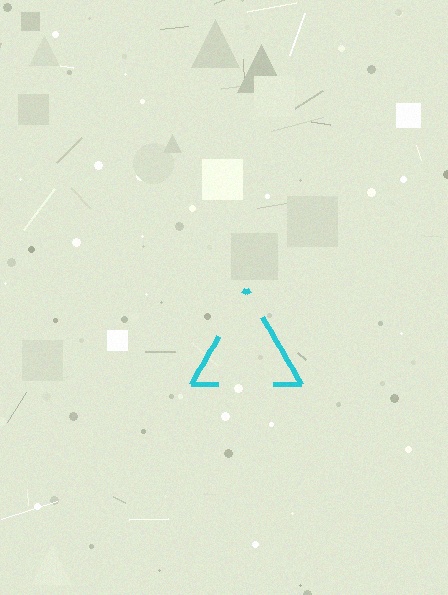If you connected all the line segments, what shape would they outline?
They would outline a triangle.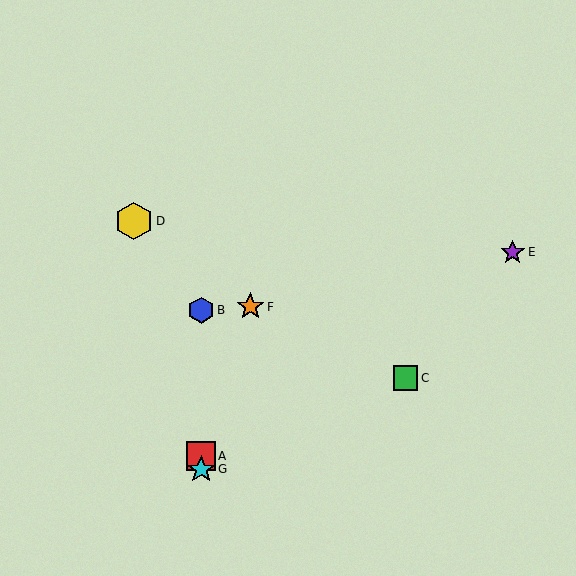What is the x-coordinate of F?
Object F is at x≈250.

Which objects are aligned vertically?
Objects A, B, G are aligned vertically.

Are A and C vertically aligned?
No, A is at x≈201 and C is at x≈405.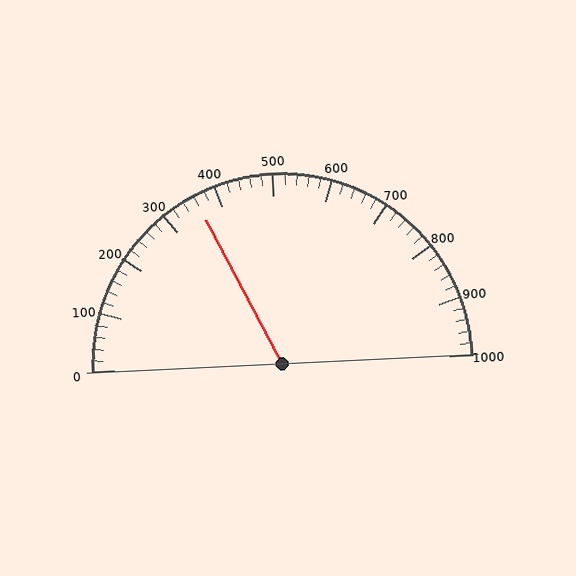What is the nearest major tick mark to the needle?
The nearest major tick mark is 400.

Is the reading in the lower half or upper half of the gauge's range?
The reading is in the lower half of the range (0 to 1000).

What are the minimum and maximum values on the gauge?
The gauge ranges from 0 to 1000.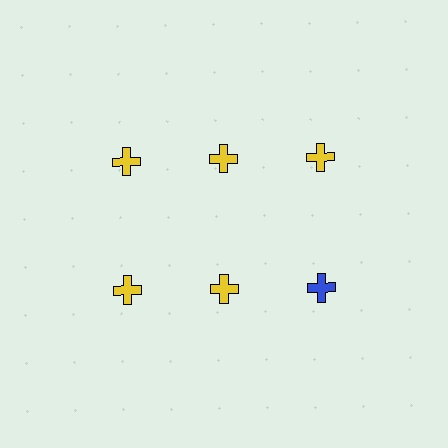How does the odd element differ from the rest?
It has a different color: blue instead of yellow.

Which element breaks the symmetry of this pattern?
The blue cross in the second row, center column breaks the symmetry. All other shapes are yellow crosses.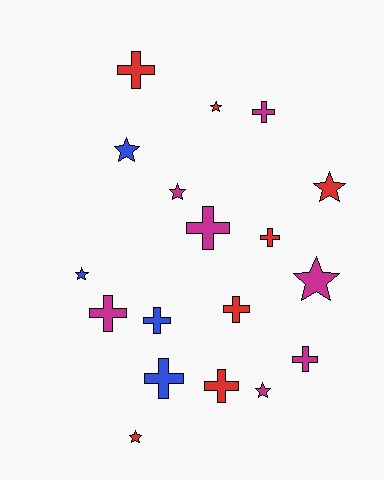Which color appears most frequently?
Red, with 7 objects.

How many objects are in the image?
There are 18 objects.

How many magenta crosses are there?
There are 4 magenta crosses.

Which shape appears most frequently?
Cross, with 10 objects.